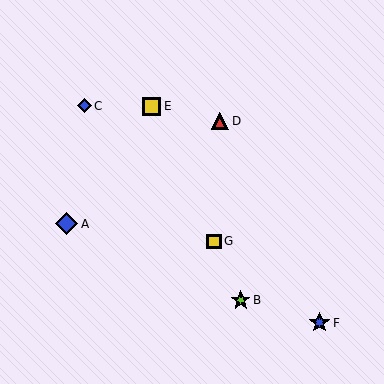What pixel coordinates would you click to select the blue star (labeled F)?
Click at (319, 323) to select the blue star F.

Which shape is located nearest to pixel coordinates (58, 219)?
The blue diamond (labeled A) at (67, 224) is nearest to that location.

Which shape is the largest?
The blue diamond (labeled A) is the largest.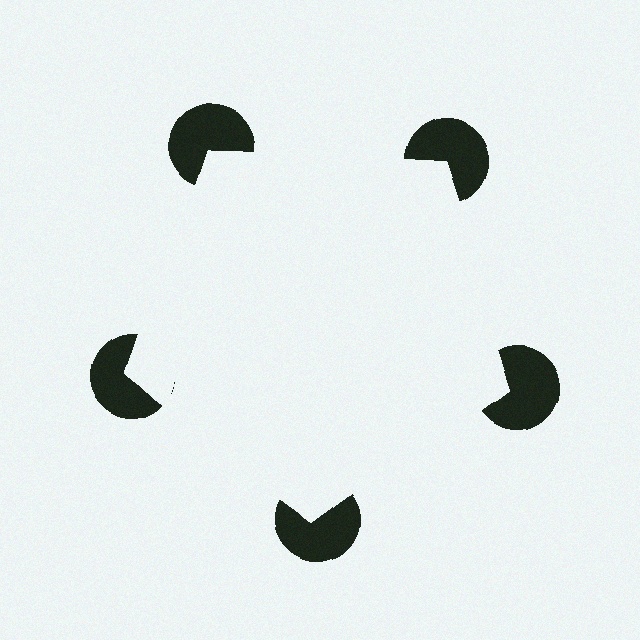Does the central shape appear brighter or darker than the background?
It typically appears slightly brighter than the background, even though no actual brightness change is drawn.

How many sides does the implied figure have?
5 sides.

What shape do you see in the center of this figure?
An illusory pentagon — its edges are inferred from the aligned wedge cuts in the pac-man discs, not physically drawn.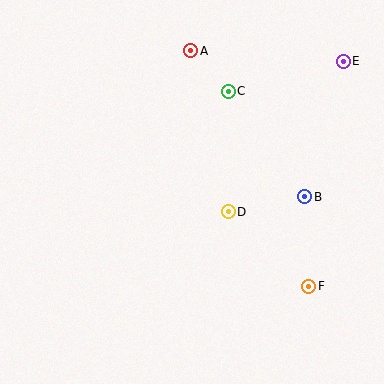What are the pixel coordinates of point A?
Point A is at (191, 51).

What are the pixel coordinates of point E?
Point E is at (343, 61).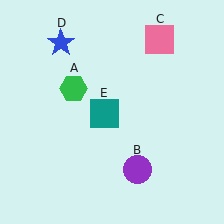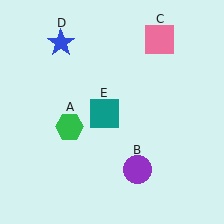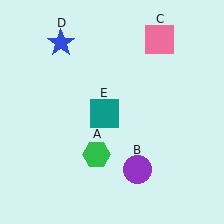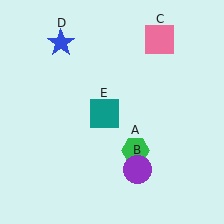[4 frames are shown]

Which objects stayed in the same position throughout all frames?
Purple circle (object B) and pink square (object C) and blue star (object D) and teal square (object E) remained stationary.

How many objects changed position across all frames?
1 object changed position: green hexagon (object A).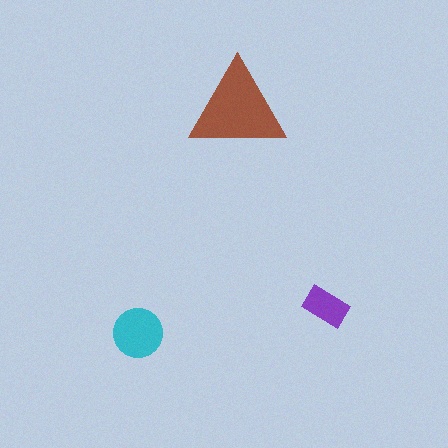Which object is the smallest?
The purple rectangle.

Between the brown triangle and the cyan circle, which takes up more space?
The brown triangle.